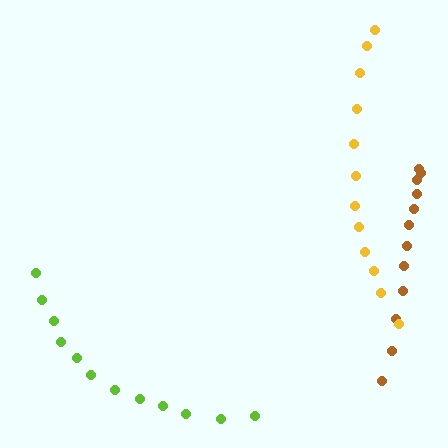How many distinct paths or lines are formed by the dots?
There are 3 distinct paths.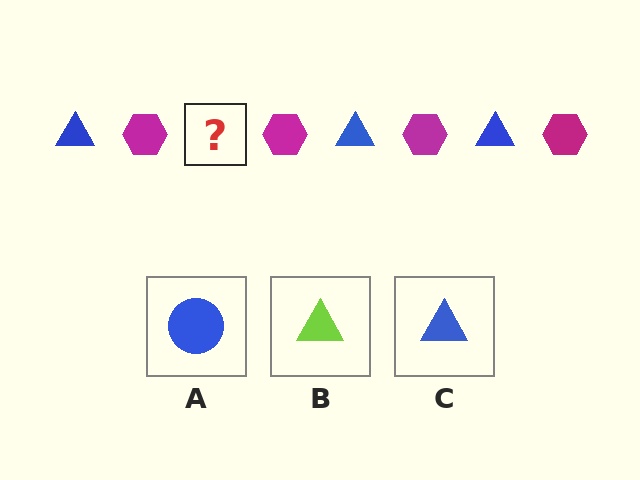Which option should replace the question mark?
Option C.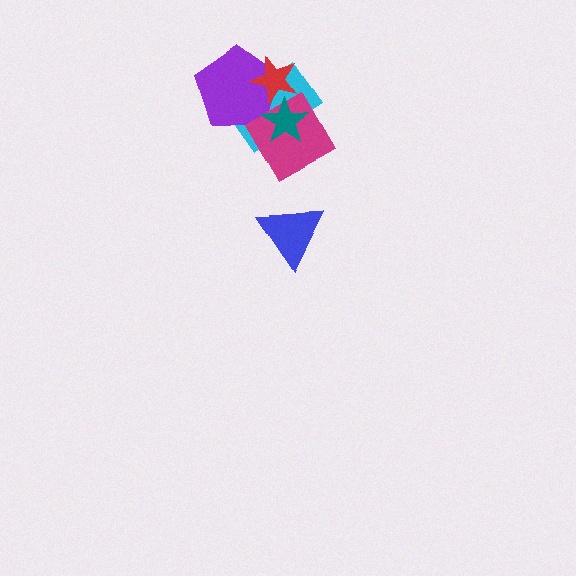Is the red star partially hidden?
Yes, it is partially covered by another shape.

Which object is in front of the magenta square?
The teal star is in front of the magenta square.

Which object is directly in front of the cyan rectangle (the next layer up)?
The purple pentagon is directly in front of the cyan rectangle.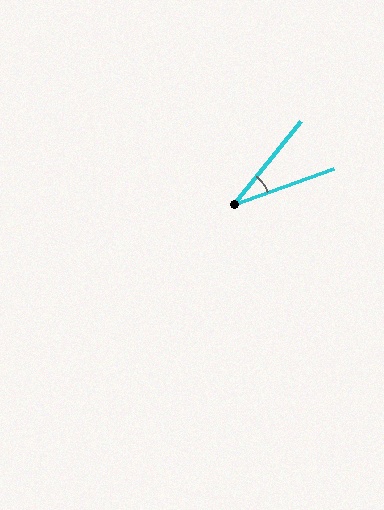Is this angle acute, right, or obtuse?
It is acute.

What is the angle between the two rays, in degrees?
Approximately 31 degrees.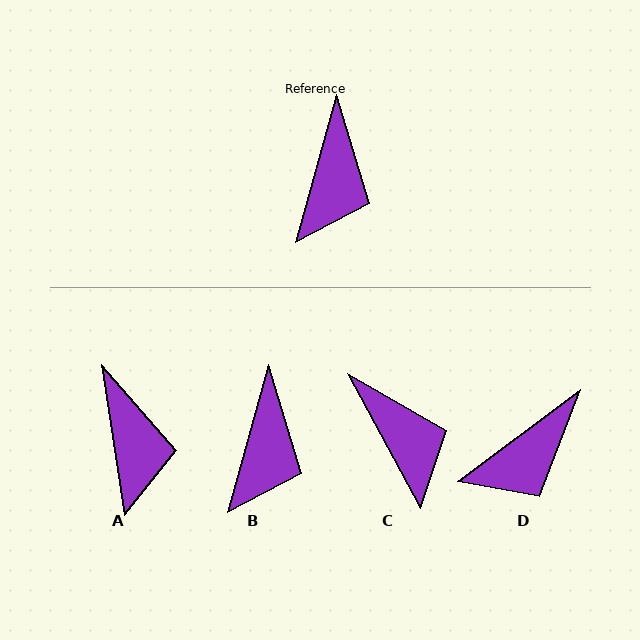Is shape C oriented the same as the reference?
No, it is off by about 44 degrees.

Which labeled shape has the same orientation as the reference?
B.